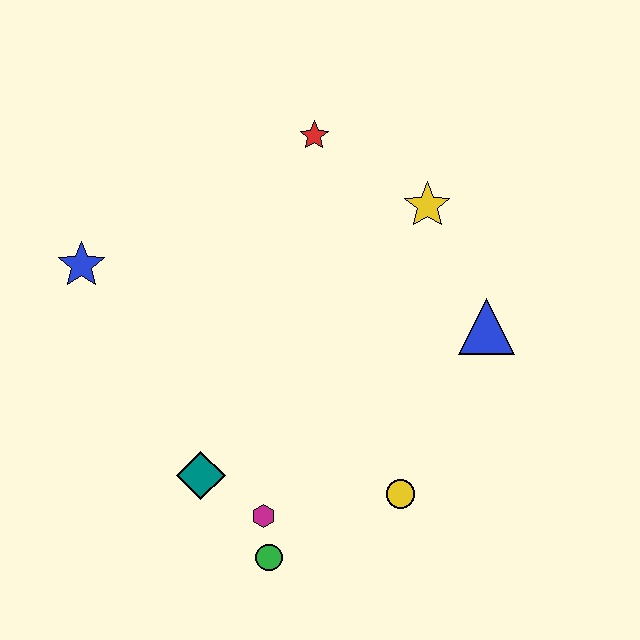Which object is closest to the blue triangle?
The yellow star is closest to the blue triangle.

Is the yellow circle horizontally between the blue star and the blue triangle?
Yes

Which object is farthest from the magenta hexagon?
The red star is farthest from the magenta hexagon.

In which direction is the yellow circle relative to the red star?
The yellow circle is below the red star.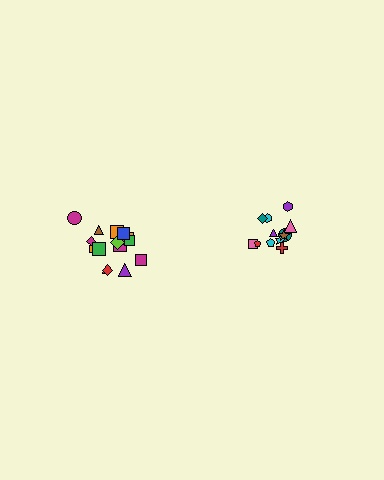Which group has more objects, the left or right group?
The left group.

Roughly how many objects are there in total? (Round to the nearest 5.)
Roughly 30 objects in total.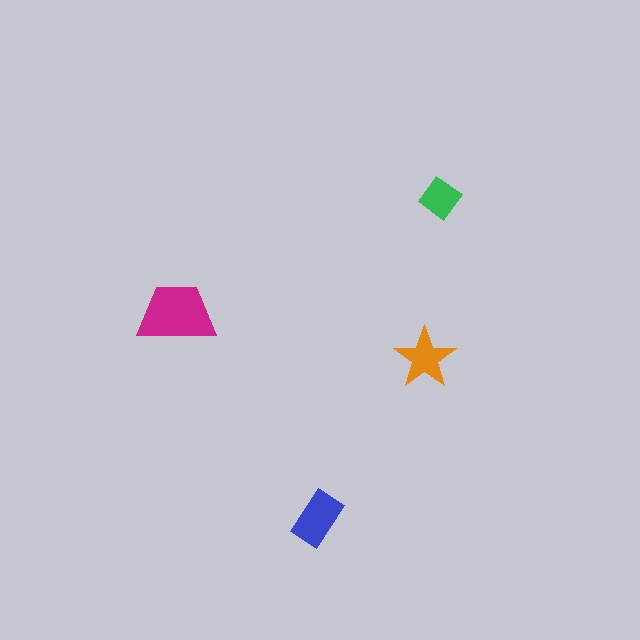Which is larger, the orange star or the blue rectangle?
The blue rectangle.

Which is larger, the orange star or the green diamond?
The orange star.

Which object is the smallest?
The green diamond.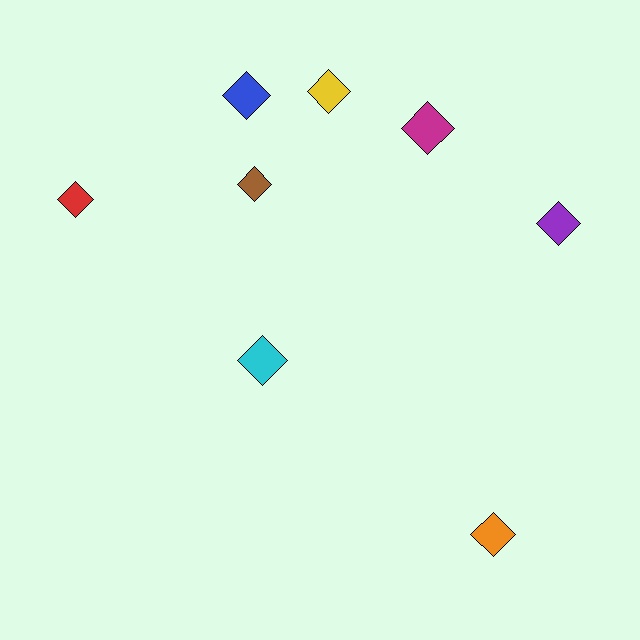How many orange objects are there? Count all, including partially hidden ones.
There is 1 orange object.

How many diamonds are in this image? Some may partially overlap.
There are 8 diamonds.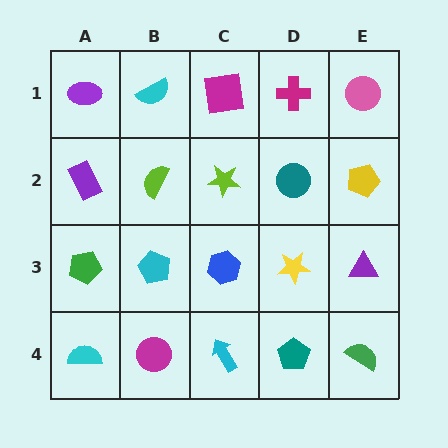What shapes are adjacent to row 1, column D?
A teal circle (row 2, column D), a magenta square (row 1, column C), a pink circle (row 1, column E).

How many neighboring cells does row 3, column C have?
4.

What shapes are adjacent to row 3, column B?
A lime semicircle (row 2, column B), a magenta circle (row 4, column B), a green pentagon (row 3, column A), a blue hexagon (row 3, column C).